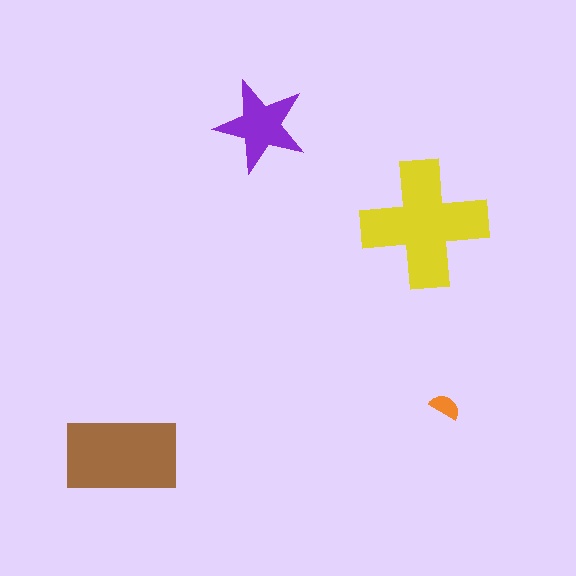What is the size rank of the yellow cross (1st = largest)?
1st.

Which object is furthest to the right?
The orange semicircle is rightmost.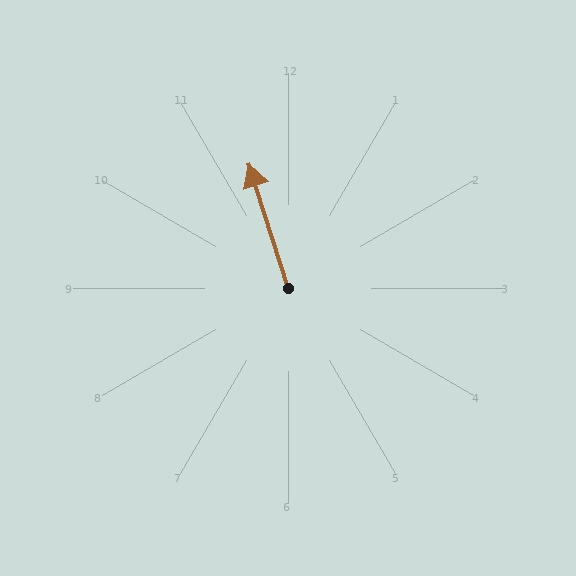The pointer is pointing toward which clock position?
Roughly 11 o'clock.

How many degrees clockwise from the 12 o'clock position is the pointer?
Approximately 342 degrees.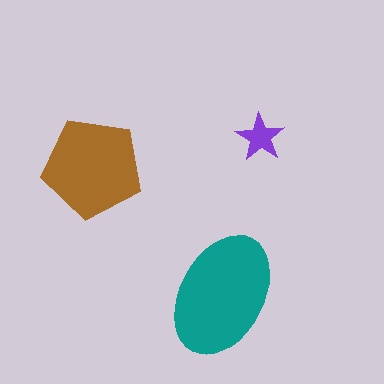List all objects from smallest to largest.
The purple star, the brown pentagon, the teal ellipse.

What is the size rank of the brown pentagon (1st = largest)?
2nd.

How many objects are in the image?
There are 3 objects in the image.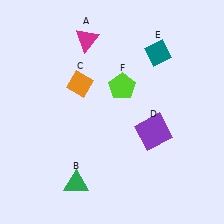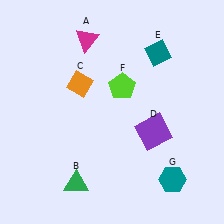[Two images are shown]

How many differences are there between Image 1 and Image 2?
There is 1 difference between the two images.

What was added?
A teal hexagon (G) was added in Image 2.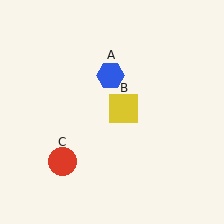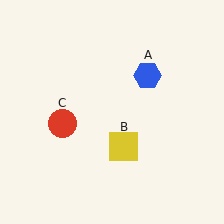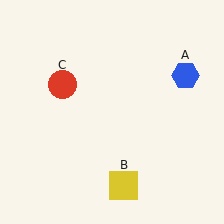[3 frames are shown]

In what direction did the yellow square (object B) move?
The yellow square (object B) moved down.